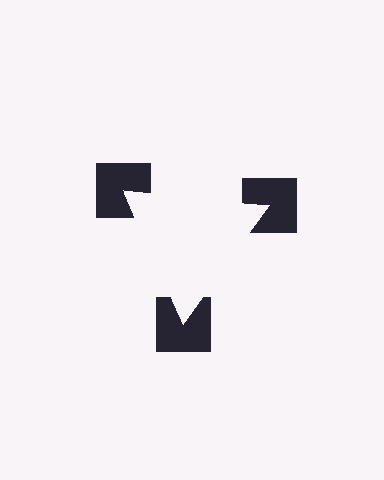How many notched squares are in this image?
There are 3 — one at each vertex of the illusory triangle.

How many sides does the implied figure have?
3 sides.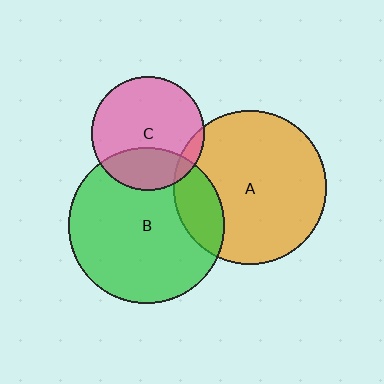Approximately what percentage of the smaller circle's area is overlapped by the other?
Approximately 20%.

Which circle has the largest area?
Circle B (green).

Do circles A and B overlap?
Yes.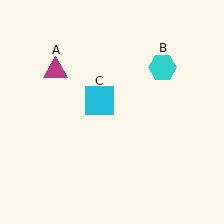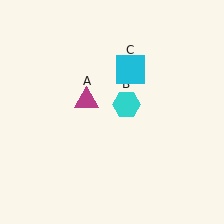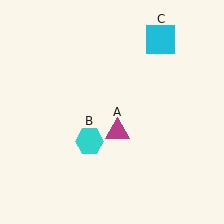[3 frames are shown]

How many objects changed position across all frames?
3 objects changed position: magenta triangle (object A), cyan hexagon (object B), cyan square (object C).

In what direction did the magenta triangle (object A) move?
The magenta triangle (object A) moved down and to the right.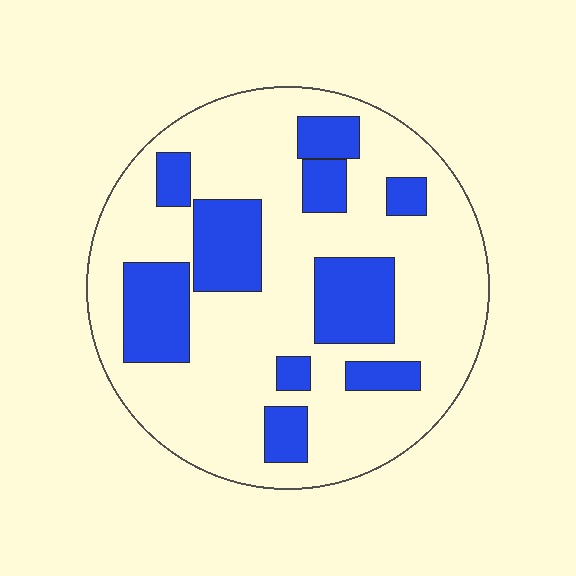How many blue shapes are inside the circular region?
10.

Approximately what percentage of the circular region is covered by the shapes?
Approximately 25%.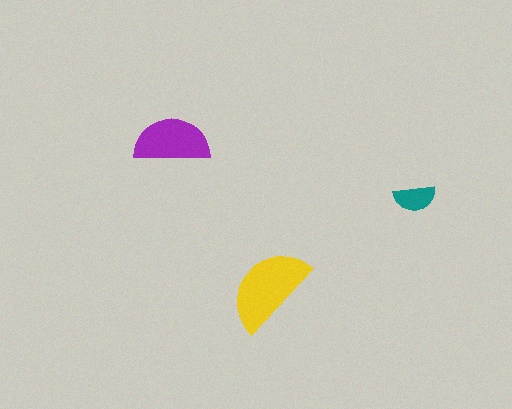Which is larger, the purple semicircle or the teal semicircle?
The purple one.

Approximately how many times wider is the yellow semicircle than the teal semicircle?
About 2 times wider.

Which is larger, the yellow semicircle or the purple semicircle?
The yellow one.